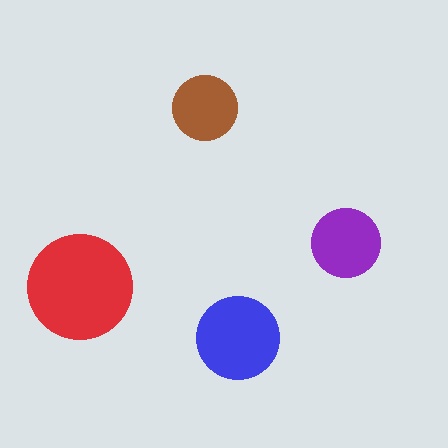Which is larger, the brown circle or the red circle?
The red one.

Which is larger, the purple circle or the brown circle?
The purple one.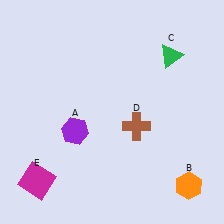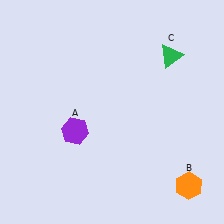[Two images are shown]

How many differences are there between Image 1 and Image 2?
There are 2 differences between the two images.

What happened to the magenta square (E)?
The magenta square (E) was removed in Image 2. It was in the bottom-left area of Image 1.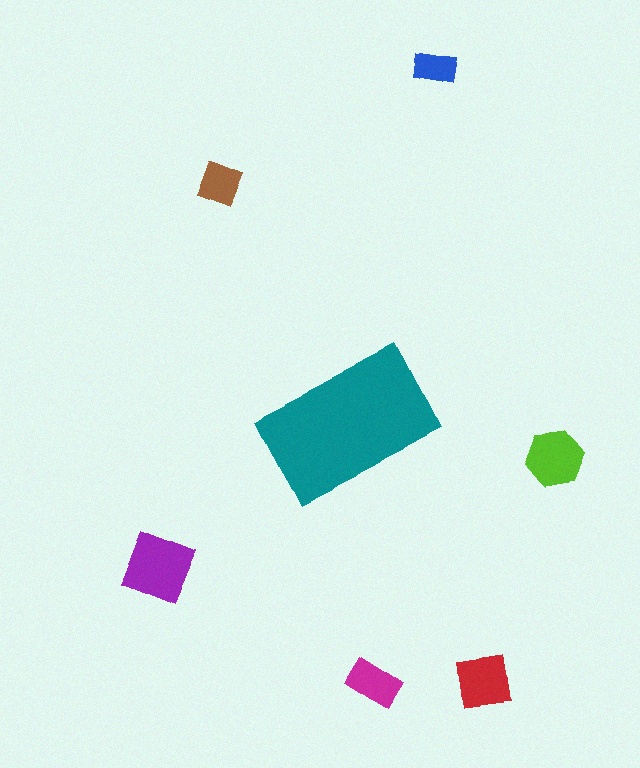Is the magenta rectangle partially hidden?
No, the magenta rectangle is fully visible.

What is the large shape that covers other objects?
A teal rectangle.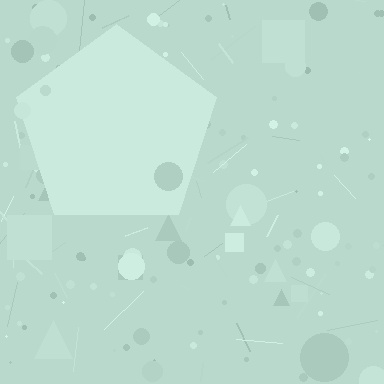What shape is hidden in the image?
A pentagon is hidden in the image.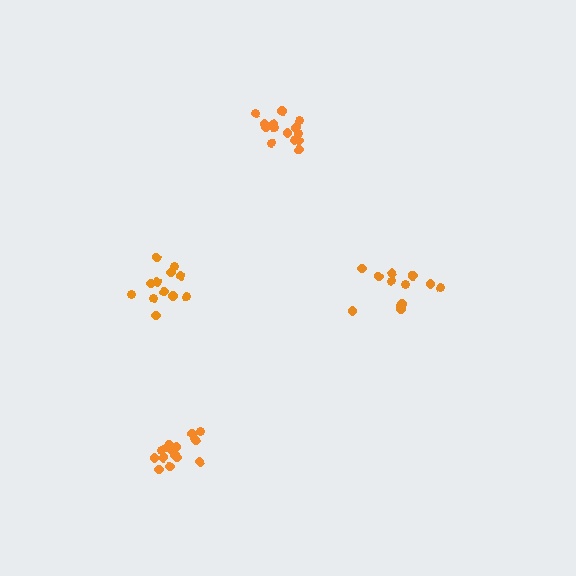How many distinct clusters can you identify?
There are 4 distinct clusters.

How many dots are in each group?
Group 1: 12 dots, Group 2: 15 dots, Group 3: 12 dots, Group 4: 14 dots (53 total).